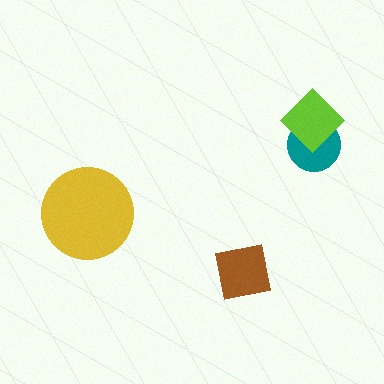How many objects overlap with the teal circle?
1 object overlaps with the teal circle.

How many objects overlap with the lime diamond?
1 object overlaps with the lime diamond.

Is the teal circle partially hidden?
Yes, it is partially covered by another shape.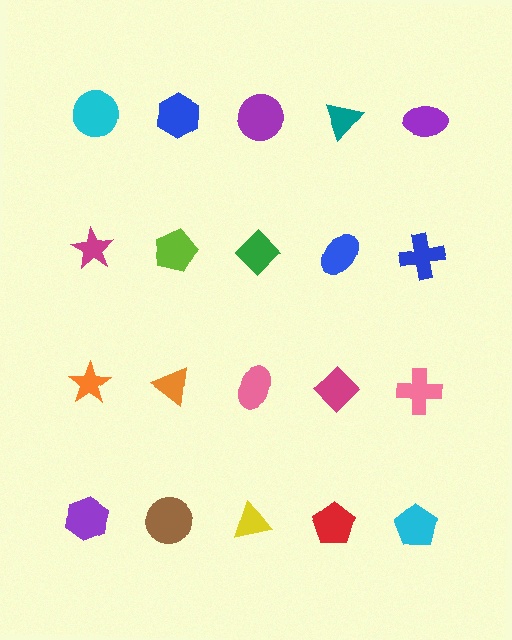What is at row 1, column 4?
A teal triangle.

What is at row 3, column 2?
An orange triangle.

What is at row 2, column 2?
A lime pentagon.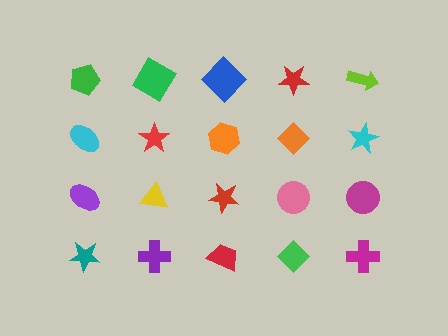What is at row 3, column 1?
A purple ellipse.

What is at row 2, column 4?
An orange diamond.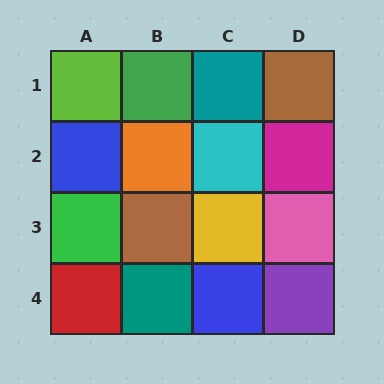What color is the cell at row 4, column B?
Teal.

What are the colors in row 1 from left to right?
Lime, green, teal, brown.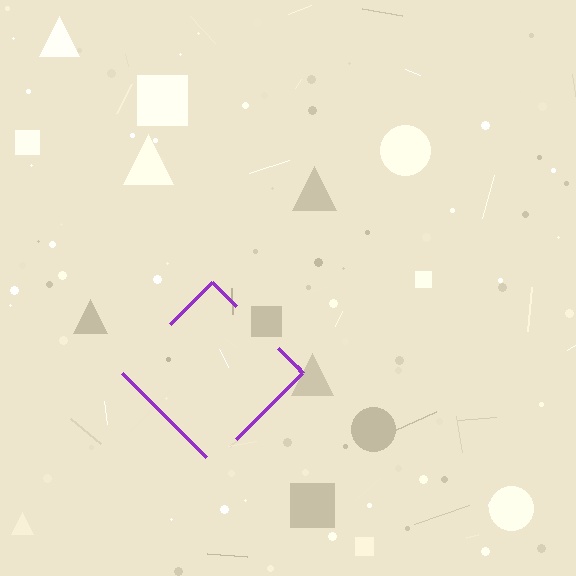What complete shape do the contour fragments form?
The contour fragments form a diamond.